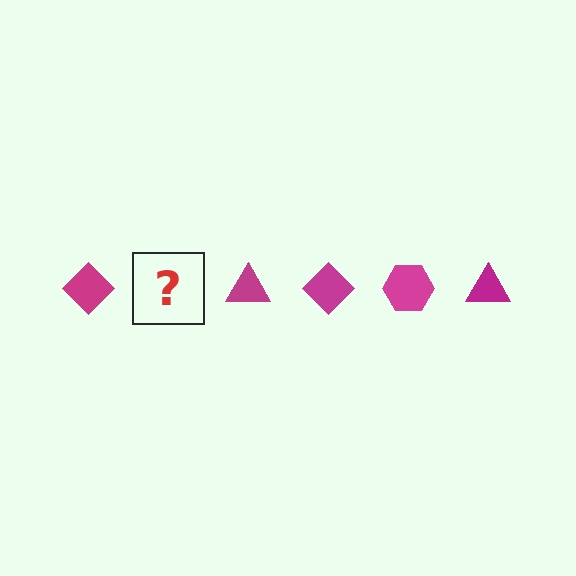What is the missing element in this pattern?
The missing element is a magenta hexagon.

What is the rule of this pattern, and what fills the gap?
The rule is that the pattern cycles through diamond, hexagon, triangle shapes in magenta. The gap should be filled with a magenta hexagon.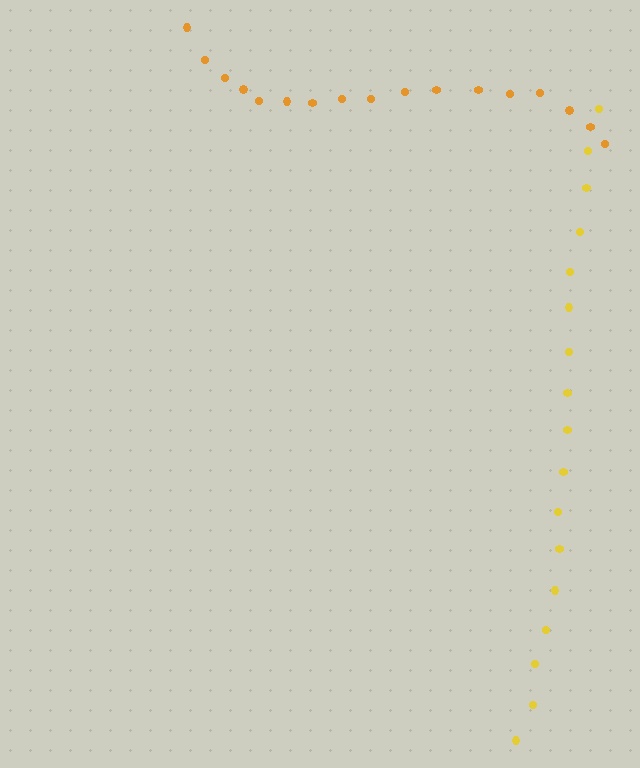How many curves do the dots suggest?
There are 2 distinct paths.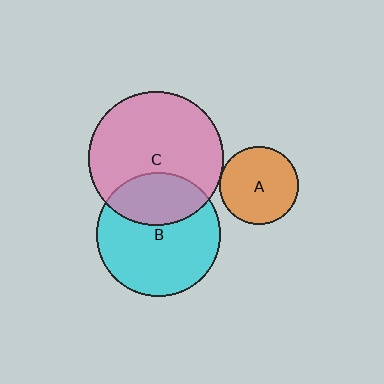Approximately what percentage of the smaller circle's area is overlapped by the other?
Approximately 35%.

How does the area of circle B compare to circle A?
Approximately 2.5 times.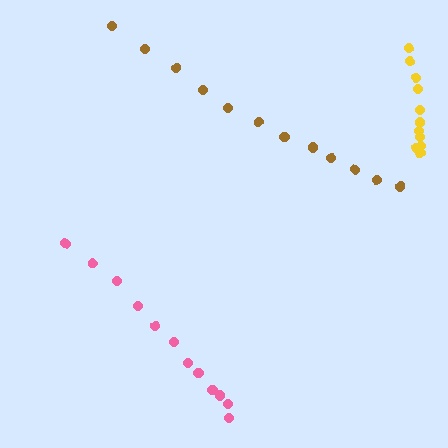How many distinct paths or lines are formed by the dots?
There are 3 distinct paths.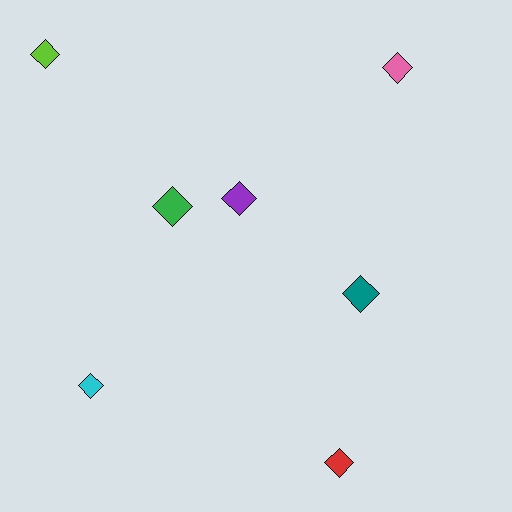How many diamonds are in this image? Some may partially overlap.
There are 7 diamonds.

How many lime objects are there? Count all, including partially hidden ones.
There is 1 lime object.